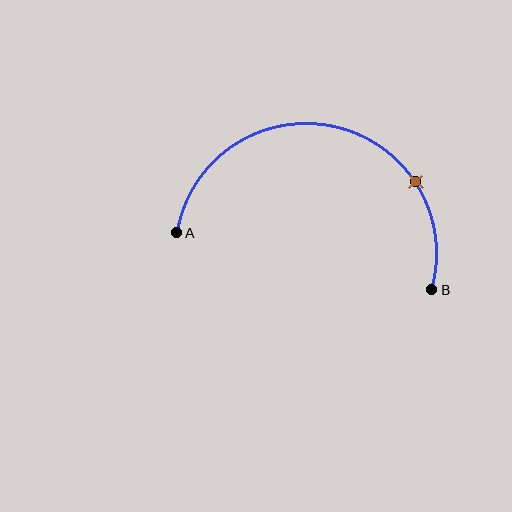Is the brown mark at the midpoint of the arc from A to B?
No. The brown mark lies on the arc but is closer to endpoint B. The arc midpoint would be at the point on the curve equidistant along the arc from both A and B.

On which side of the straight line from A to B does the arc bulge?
The arc bulges above the straight line connecting A and B.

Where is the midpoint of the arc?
The arc midpoint is the point on the curve farthest from the straight line joining A and B. It sits above that line.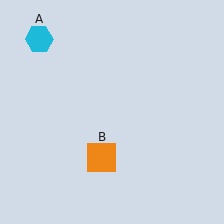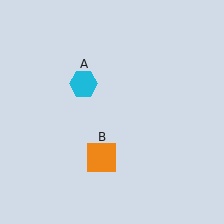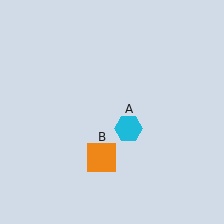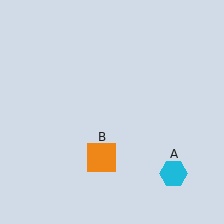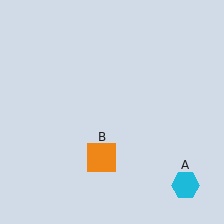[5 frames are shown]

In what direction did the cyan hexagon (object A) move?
The cyan hexagon (object A) moved down and to the right.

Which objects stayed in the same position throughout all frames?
Orange square (object B) remained stationary.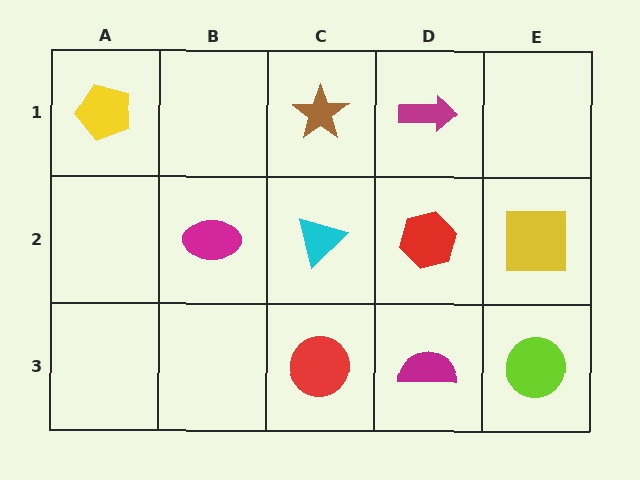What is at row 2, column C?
A cyan triangle.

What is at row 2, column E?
A yellow square.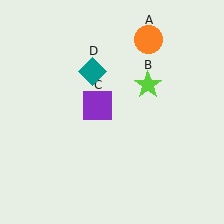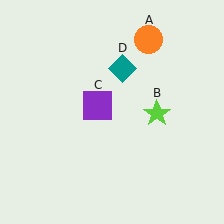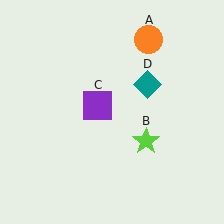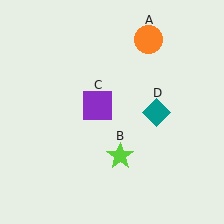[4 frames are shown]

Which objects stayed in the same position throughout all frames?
Orange circle (object A) and purple square (object C) remained stationary.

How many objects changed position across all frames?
2 objects changed position: lime star (object B), teal diamond (object D).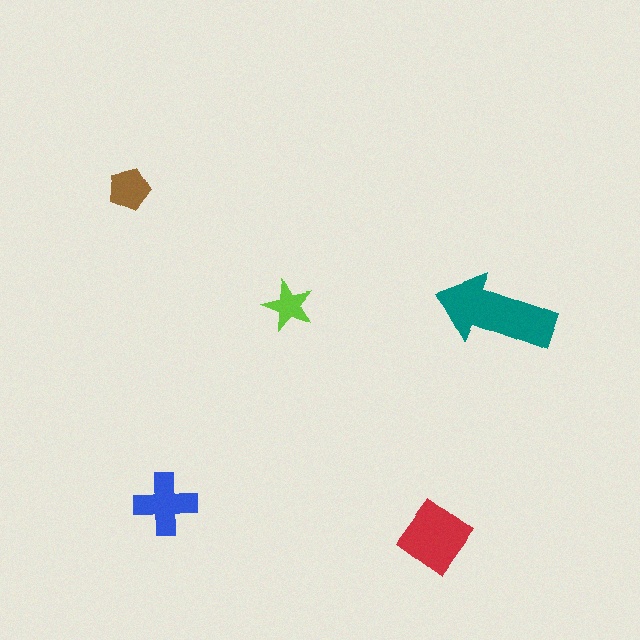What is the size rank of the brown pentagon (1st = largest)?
4th.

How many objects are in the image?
There are 5 objects in the image.